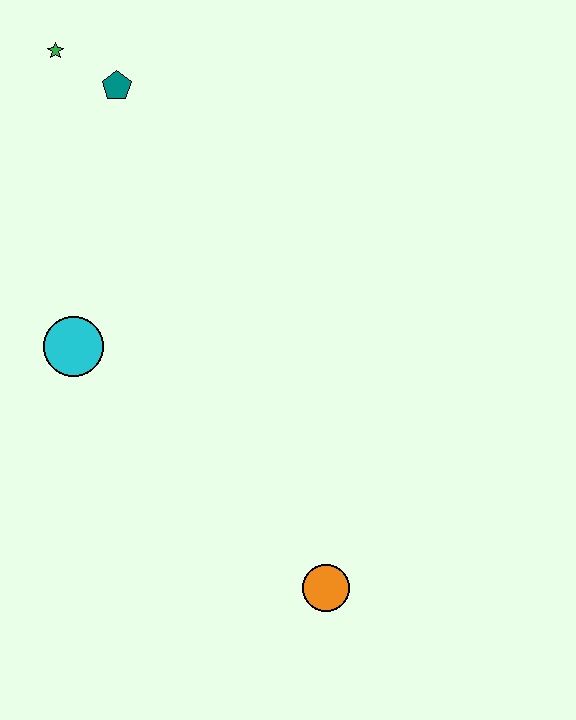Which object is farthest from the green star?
The orange circle is farthest from the green star.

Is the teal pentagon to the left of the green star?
No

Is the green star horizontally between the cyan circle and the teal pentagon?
No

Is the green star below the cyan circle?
No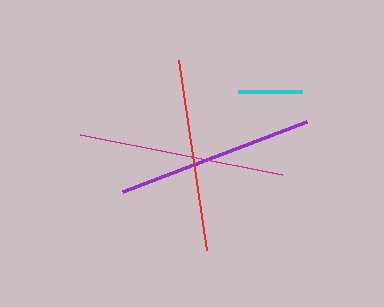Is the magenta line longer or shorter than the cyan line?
The magenta line is longer than the cyan line.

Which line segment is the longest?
The magenta line is the longest at approximately 205 pixels.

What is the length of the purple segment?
The purple segment is approximately 196 pixels long.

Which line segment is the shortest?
The cyan line is the shortest at approximately 65 pixels.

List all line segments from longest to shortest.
From longest to shortest: magenta, purple, red, cyan.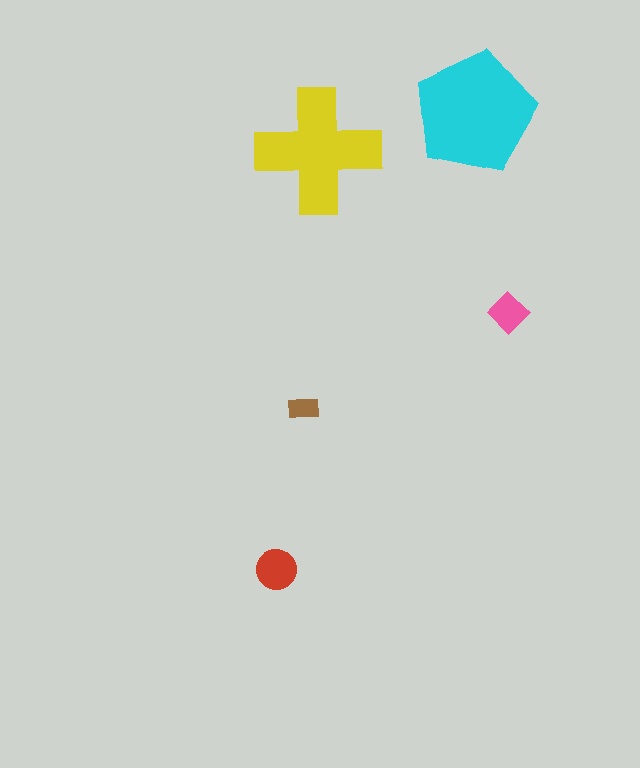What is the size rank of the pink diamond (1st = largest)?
4th.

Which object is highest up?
The cyan pentagon is topmost.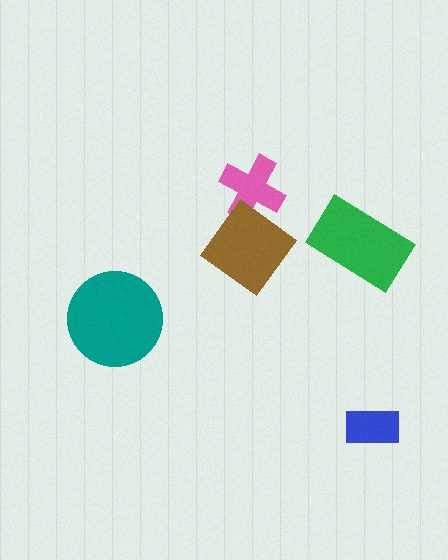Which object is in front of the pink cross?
The brown diamond is in front of the pink cross.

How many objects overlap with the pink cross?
1 object overlaps with the pink cross.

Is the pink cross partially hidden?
Yes, it is partially covered by another shape.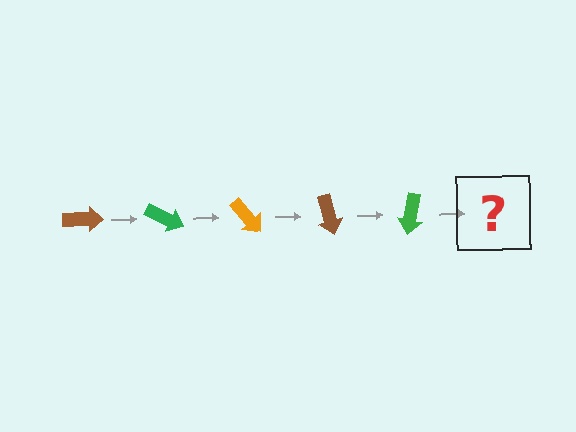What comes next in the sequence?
The next element should be an orange arrow, rotated 125 degrees from the start.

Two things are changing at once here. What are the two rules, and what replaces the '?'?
The two rules are that it rotates 25 degrees each step and the color cycles through brown, green, and orange. The '?' should be an orange arrow, rotated 125 degrees from the start.